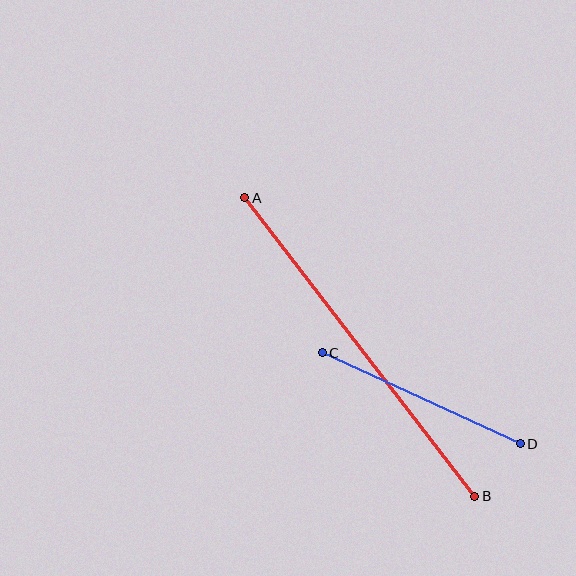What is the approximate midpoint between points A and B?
The midpoint is at approximately (360, 347) pixels.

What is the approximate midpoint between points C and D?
The midpoint is at approximately (421, 398) pixels.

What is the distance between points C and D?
The distance is approximately 218 pixels.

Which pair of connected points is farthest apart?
Points A and B are farthest apart.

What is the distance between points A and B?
The distance is approximately 377 pixels.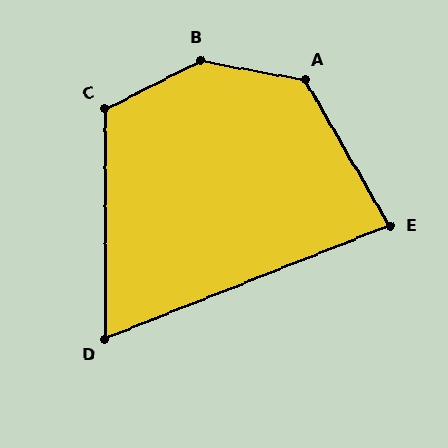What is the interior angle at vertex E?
Approximately 82 degrees (acute).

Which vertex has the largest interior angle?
B, at approximately 142 degrees.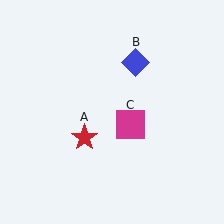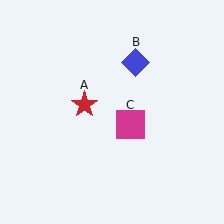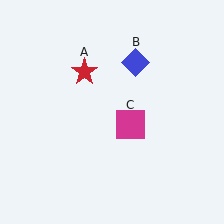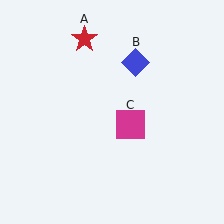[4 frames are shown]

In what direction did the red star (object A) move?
The red star (object A) moved up.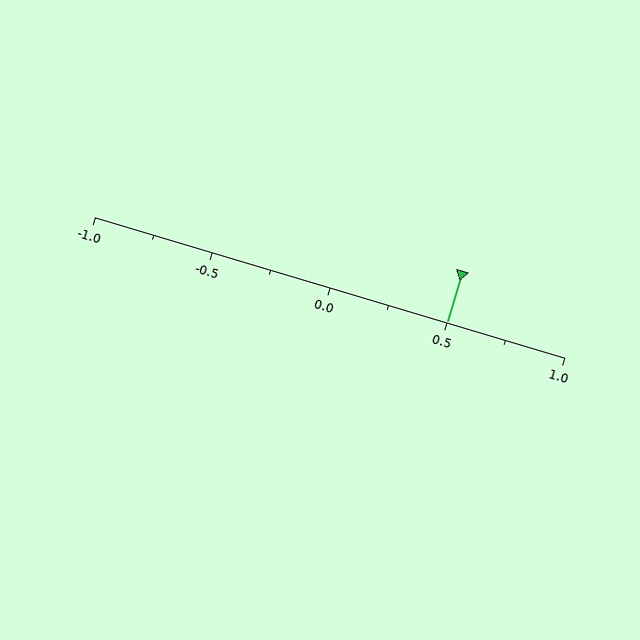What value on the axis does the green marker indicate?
The marker indicates approximately 0.5.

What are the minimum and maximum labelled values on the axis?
The axis runs from -1.0 to 1.0.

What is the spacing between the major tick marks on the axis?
The major ticks are spaced 0.5 apart.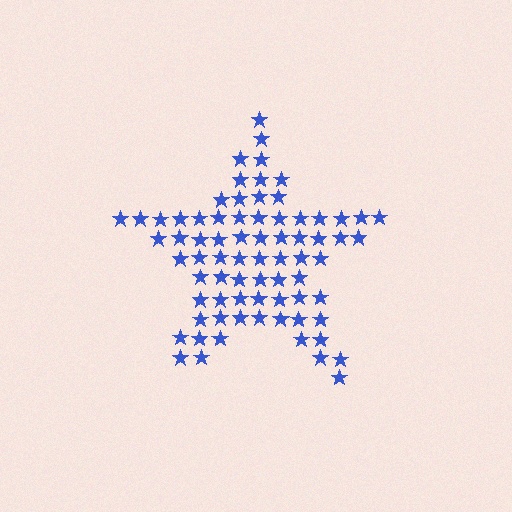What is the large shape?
The large shape is a star.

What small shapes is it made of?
It is made of small stars.